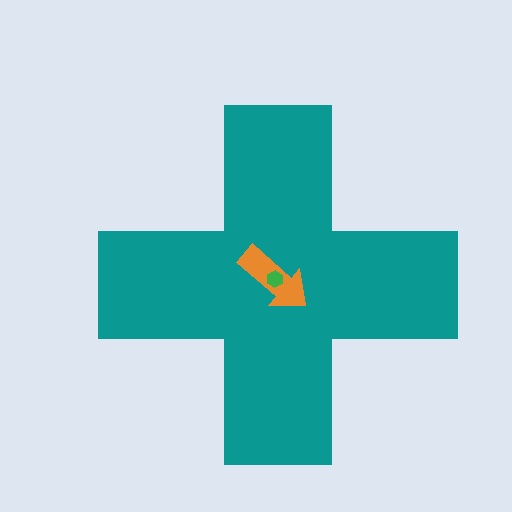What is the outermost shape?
The teal cross.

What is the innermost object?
The green hexagon.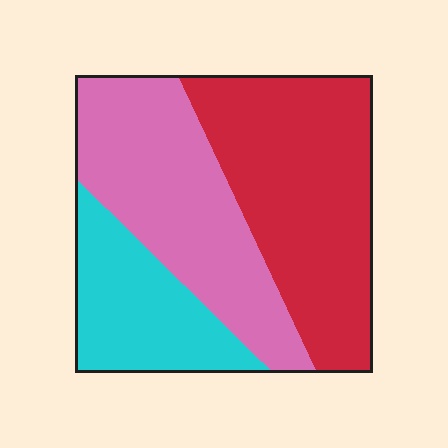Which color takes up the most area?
Red, at roughly 40%.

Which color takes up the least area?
Cyan, at roughly 20%.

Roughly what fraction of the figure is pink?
Pink covers around 35% of the figure.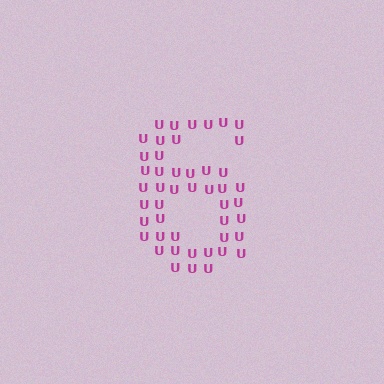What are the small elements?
The small elements are letter U's.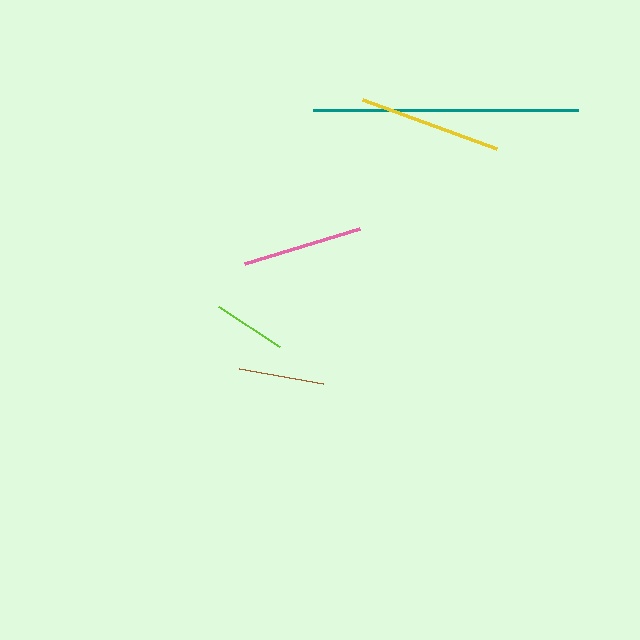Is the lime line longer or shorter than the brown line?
The brown line is longer than the lime line.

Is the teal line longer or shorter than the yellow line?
The teal line is longer than the yellow line.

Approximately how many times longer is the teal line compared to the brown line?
The teal line is approximately 3.1 times the length of the brown line.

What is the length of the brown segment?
The brown segment is approximately 85 pixels long.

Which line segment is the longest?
The teal line is the longest at approximately 265 pixels.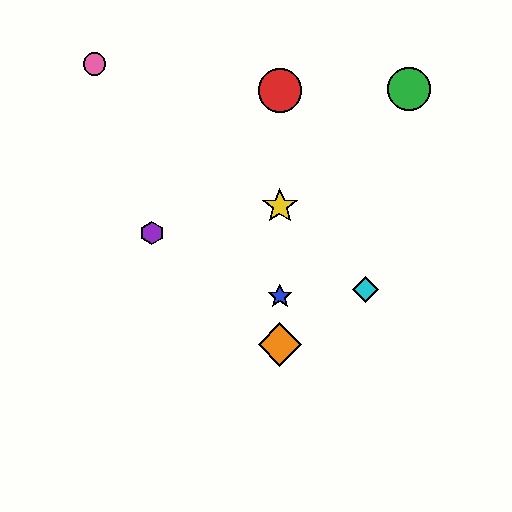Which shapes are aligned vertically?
The red circle, the blue star, the yellow star, the orange diamond are aligned vertically.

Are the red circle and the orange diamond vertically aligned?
Yes, both are at x≈280.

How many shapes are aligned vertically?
4 shapes (the red circle, the blue star, the yellow star, the orange diamond) are aligned vertically.